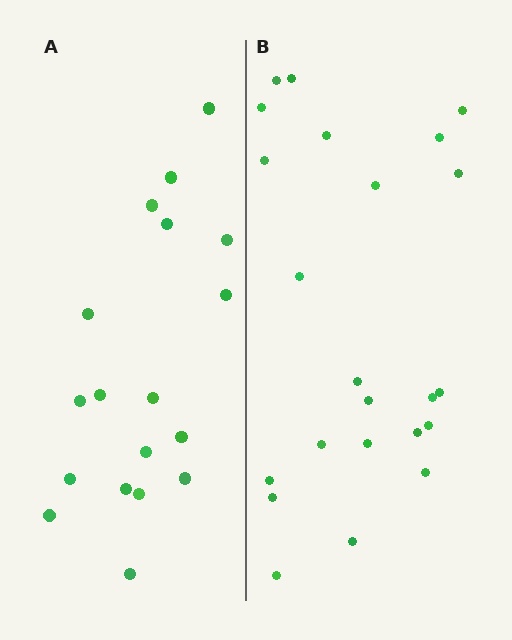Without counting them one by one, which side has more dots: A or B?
Region B (the right region) has more dots.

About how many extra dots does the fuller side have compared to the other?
Region B has about 5 more dots than region A.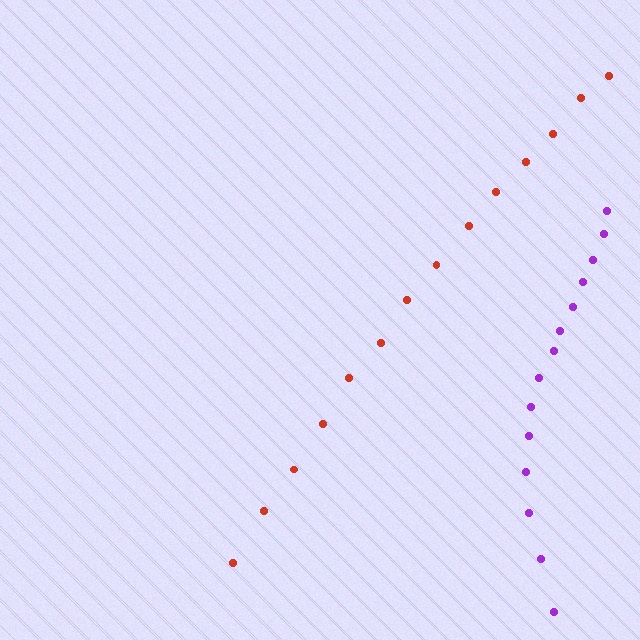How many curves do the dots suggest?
There are 2 distinct paths.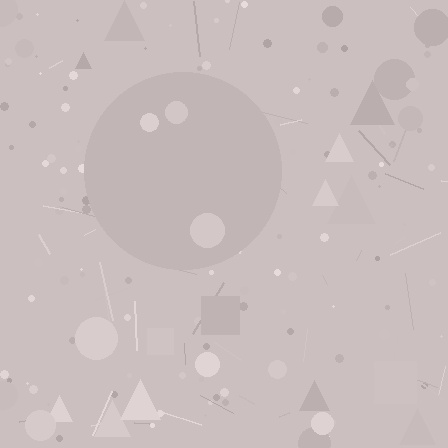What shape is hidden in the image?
A circle is hidden in the image.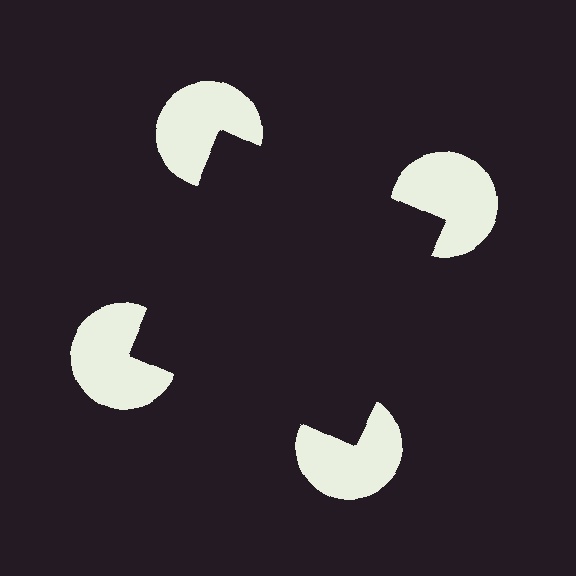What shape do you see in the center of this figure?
An illusory square — its edges are inferred from the aligned wedge cuts in the pac-man discs, not physically drawn.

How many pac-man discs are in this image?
There are 4 — one at each vertex of the illusory square.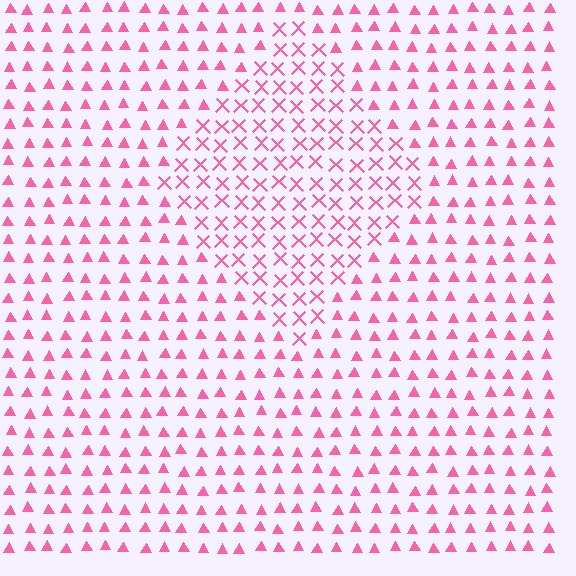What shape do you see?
I see a diamond.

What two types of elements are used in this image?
The image uses X marks inside the diamond region and triangles outside it.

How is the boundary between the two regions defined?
The boundary is defined by a change in element shape: X marks inside vs. triangles outside. All elements share the same color and spacing.